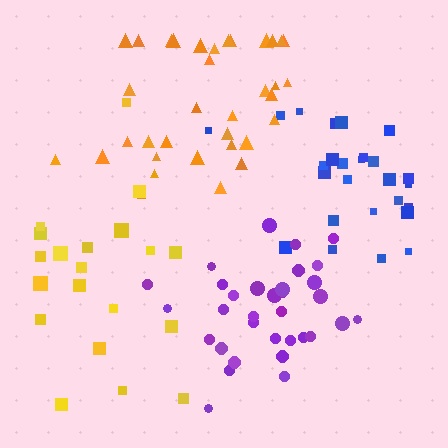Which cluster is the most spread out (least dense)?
Yellow.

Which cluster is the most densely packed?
Purple.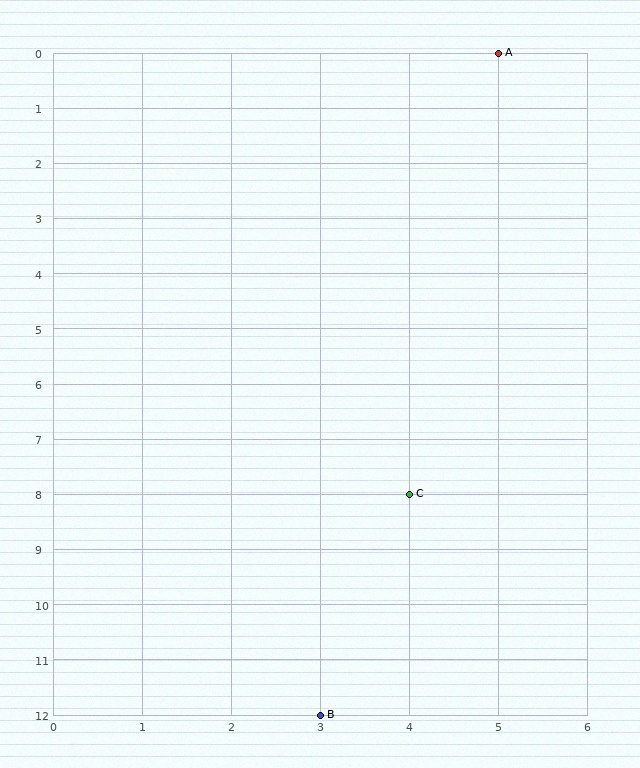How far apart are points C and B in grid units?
Points C and B are 1 column and 4 rows apart (about 4.1 grid units diagonally).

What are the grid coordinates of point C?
Point C is at grid coordinates (4, 8).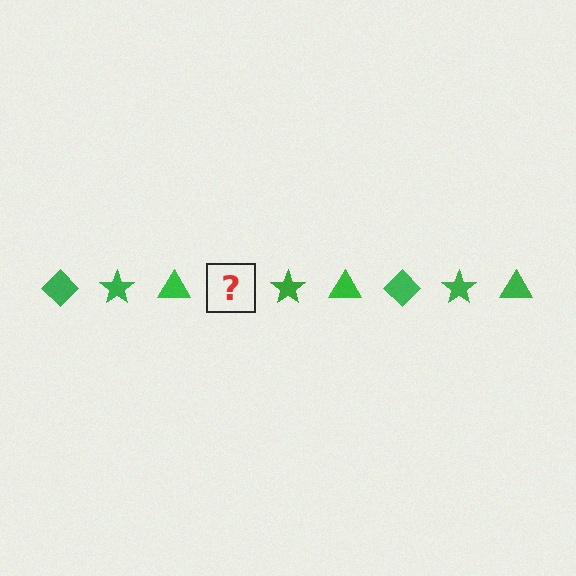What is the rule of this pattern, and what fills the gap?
The rule is that the pattern cycles through diamond, star, triangle shapes in green. The gap should be filled with a green diamond.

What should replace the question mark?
The question mark should be replaced with a green diamond.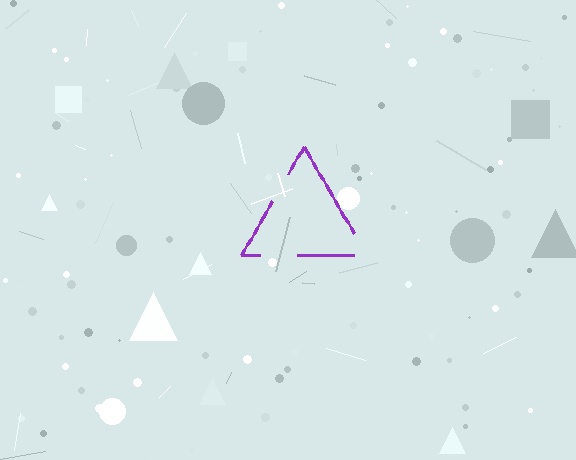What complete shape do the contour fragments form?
The contour fragments form a triangle.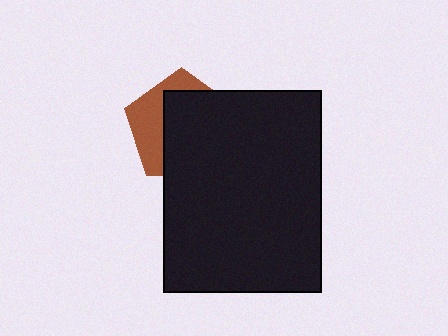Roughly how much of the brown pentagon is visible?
A small part of it is visible (roughly 36%).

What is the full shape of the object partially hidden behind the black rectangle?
The partially hidden object is a brown pentagon.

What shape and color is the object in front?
The object in front is a black rectangle.